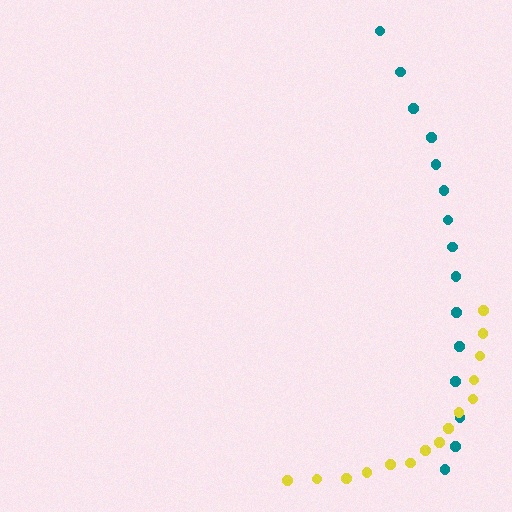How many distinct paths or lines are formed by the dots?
There are 2 distinct paths.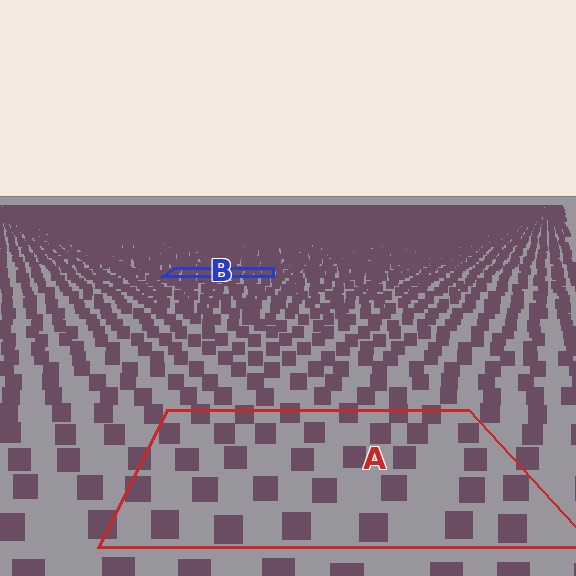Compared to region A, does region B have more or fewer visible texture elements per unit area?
Region B has more texture elements per unit area — they are packed more densely because it is farther away.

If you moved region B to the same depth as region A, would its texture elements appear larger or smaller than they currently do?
They would appear larger. At a closer depth, the same texture elements are projected at a bigger on-screen size.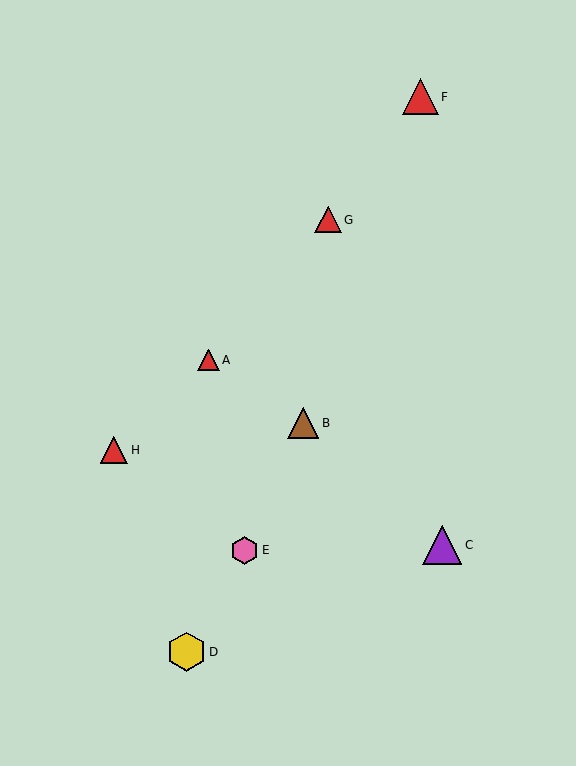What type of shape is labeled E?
Shape E is a pink hexagon.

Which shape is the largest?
The yellow hexagon (labeled D) is the largest.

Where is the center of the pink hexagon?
The center of the pink hexagon is at (245, 550).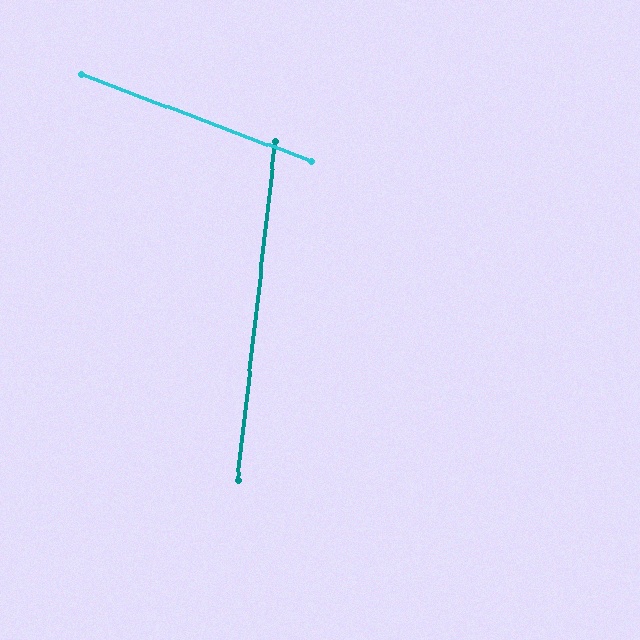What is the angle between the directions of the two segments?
Approximately 76 degrees.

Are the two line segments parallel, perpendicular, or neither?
Neither parallel nor perpendicular — they differ by about 76°.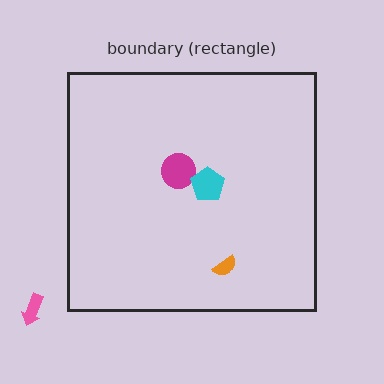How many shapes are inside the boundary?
3 inside, 1 outside.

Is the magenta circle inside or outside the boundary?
Inside.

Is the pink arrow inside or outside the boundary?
Outside.